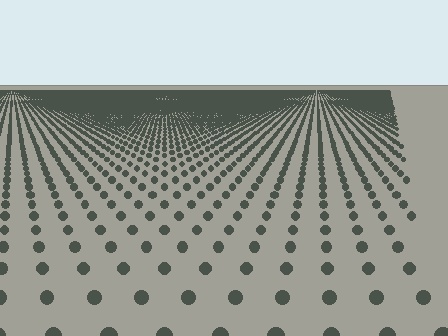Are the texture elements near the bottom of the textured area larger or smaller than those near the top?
Larger. Near the bottom, elements are closer to the viewer and appear at a bigger on-screen size.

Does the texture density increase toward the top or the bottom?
Density increases toward the top.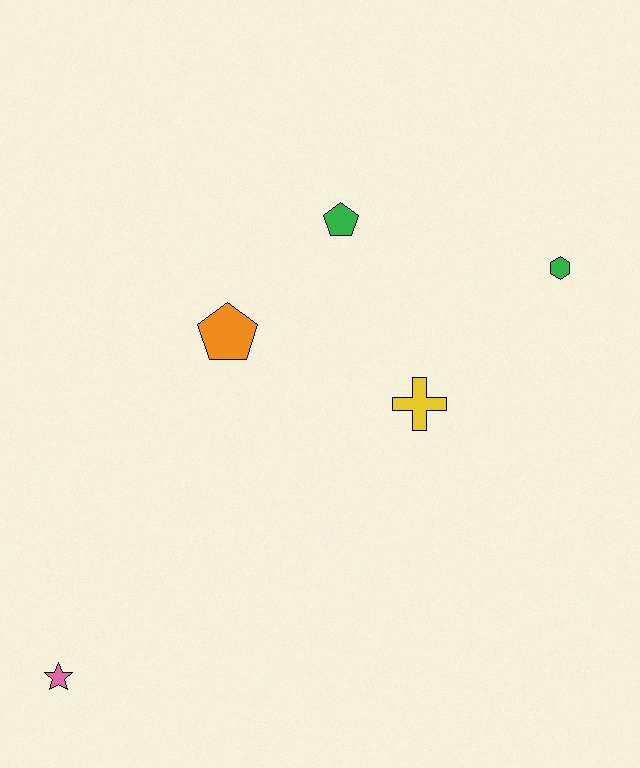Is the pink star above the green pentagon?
No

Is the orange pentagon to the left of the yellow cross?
Yes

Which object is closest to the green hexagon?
The yellow cross is closest to the green hexagon.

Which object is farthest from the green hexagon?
The pink star is farthest from the green hexagon.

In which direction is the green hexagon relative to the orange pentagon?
The green hexagon is to the right of the orange pentagon.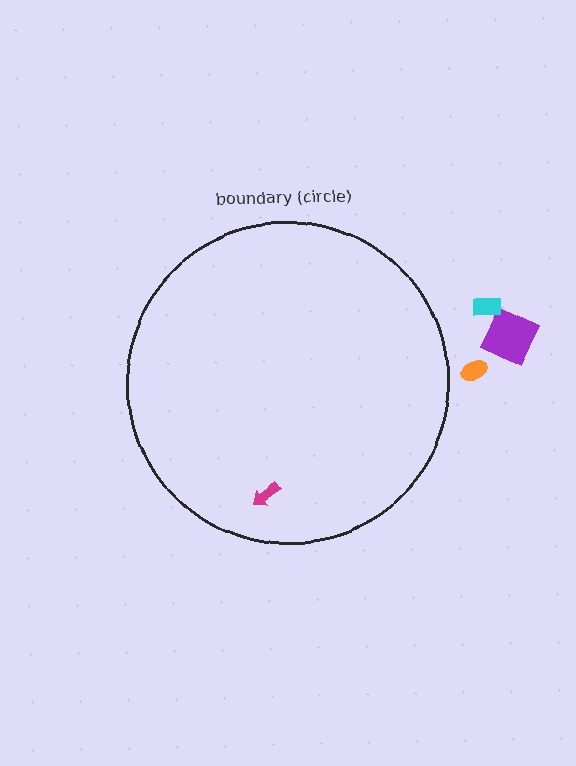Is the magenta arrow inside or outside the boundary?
Inside.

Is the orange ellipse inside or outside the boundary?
Outside.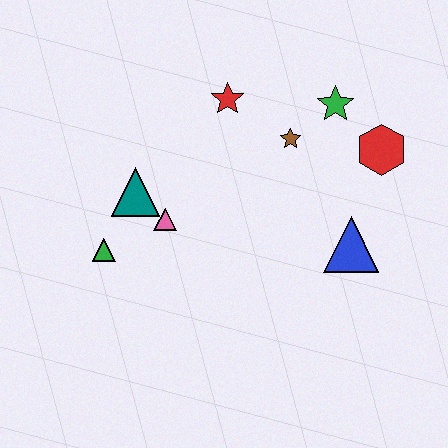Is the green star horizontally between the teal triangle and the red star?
No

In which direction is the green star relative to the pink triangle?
The green star is to the right of the pink triangle.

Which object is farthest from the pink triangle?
The red hexagon is farthest from the pink triangle.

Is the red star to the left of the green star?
Yes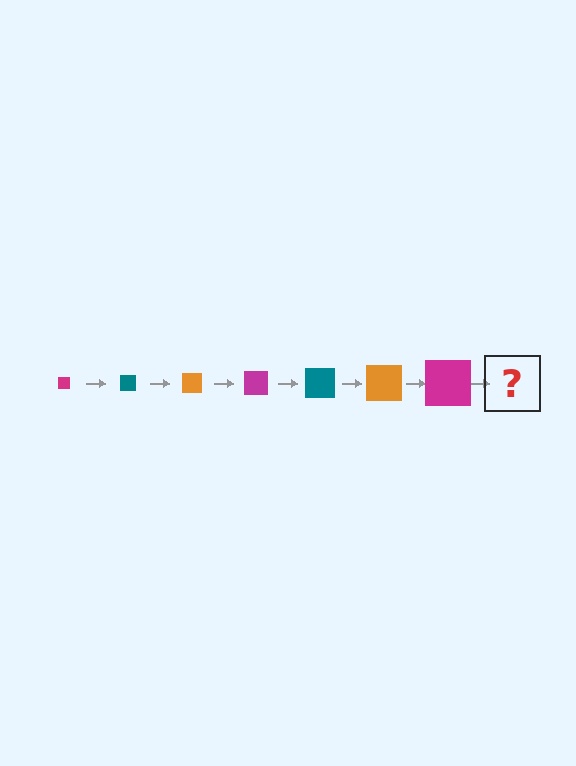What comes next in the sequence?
The next element should be a teal square, larger than the previous one.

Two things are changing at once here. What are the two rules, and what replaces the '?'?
The two rules are that the square grows larger each step and the color cycles through magenta, teal, and orange. The '?' should be a teal square, larger than the previous one.